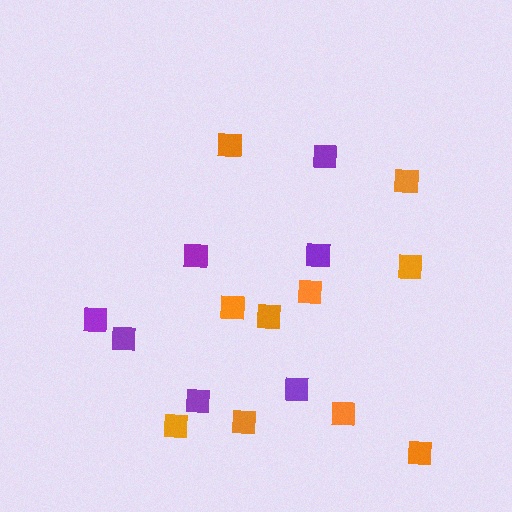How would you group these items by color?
There are 2 groups: one group of purple squares (7) and one group of orange squares (10).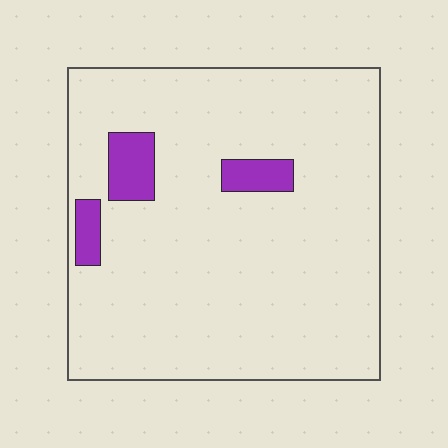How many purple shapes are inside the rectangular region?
3.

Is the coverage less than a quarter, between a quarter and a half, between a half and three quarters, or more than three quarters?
Less than a quarter.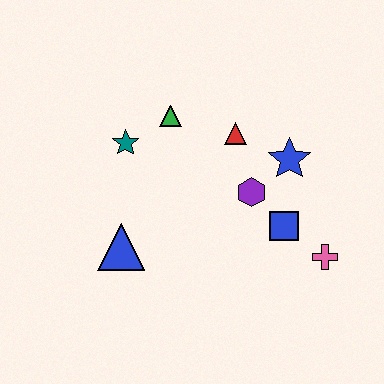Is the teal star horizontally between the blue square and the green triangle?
No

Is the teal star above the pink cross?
Yes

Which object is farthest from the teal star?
The pink cross is farthest from the teal star.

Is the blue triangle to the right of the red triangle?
No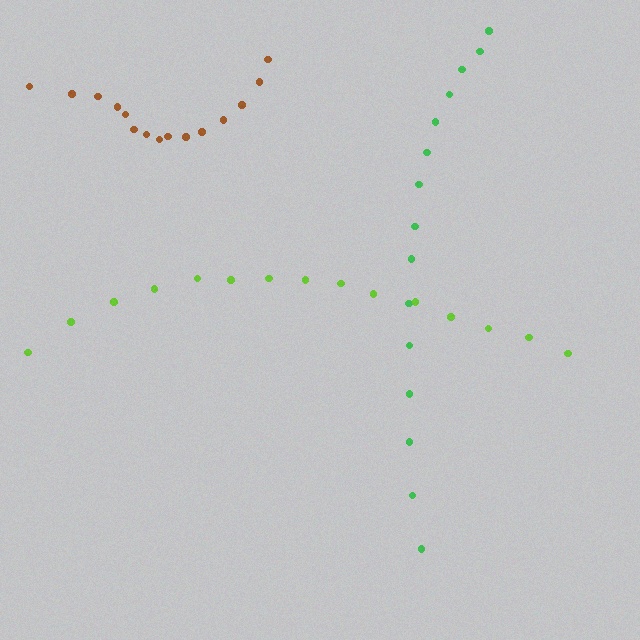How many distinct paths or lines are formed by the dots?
There are 3 distinct paths.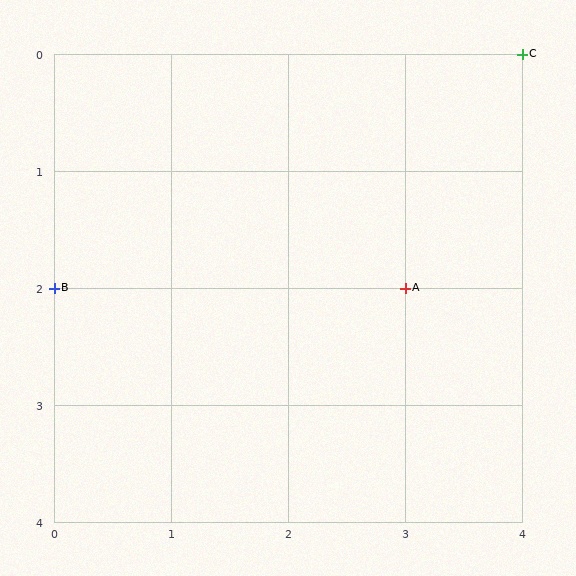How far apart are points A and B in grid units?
Points A and B are 3 columns apart.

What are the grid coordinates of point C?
Point C is at grid coordinates (4, 0).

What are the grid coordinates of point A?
Point A is at grid coordinates (3, 2).